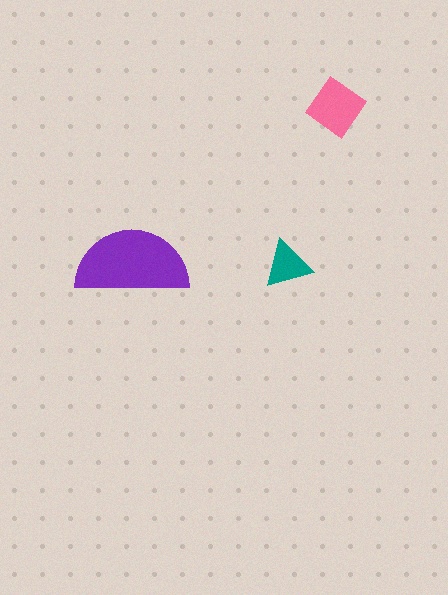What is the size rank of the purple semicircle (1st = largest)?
1st.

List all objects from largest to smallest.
The purple semicircle, the pink diamond, the teal triangle.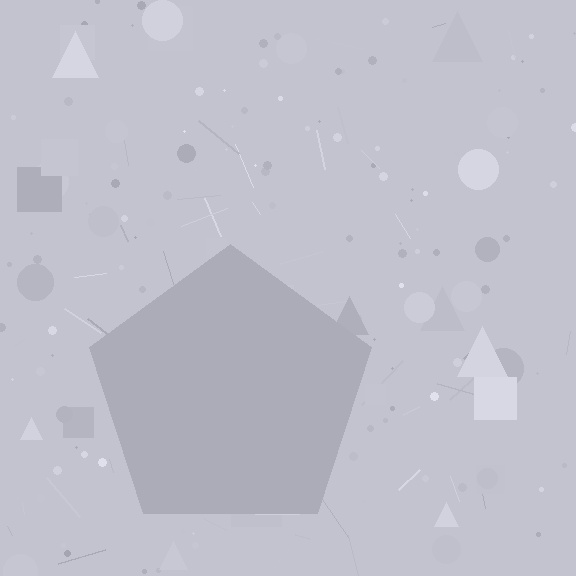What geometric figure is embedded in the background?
A pentagon is embedded in the background.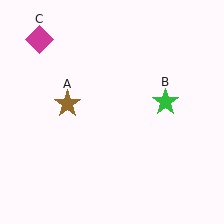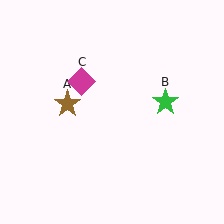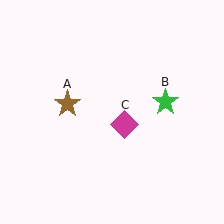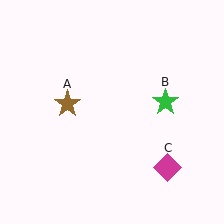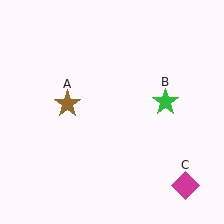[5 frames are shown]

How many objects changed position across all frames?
1 object changed position: magenta diamond (object C).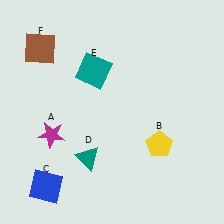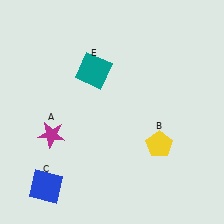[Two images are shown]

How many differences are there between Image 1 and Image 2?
There are 2 differences between the two images.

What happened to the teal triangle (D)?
The teal triangle (D) was removed in Image 2. It was in the bottom-left area of Image 1.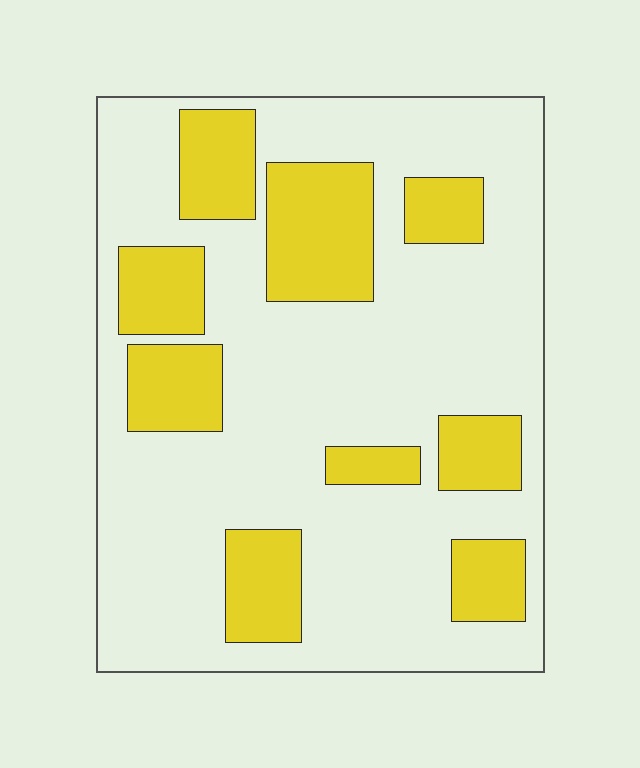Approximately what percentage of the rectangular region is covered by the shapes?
Approximately 25%.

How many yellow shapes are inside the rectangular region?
9.